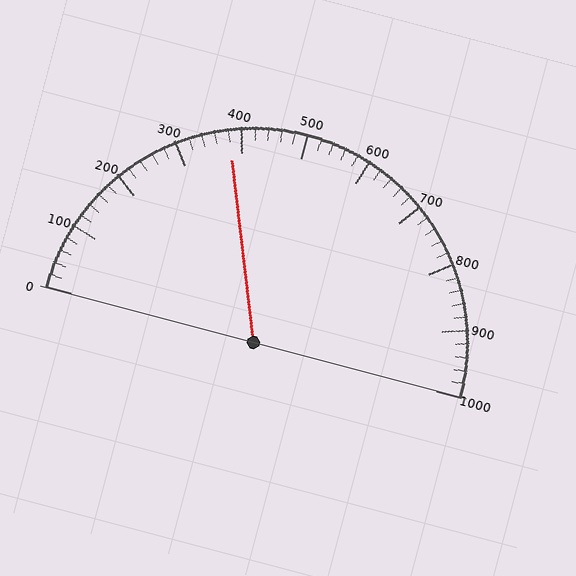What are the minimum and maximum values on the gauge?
The gauge ranges from 0 to 1000.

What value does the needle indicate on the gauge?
The needle indicates approximately 380.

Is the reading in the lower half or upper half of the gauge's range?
The reading is in the lower half of the range (0 to 1000).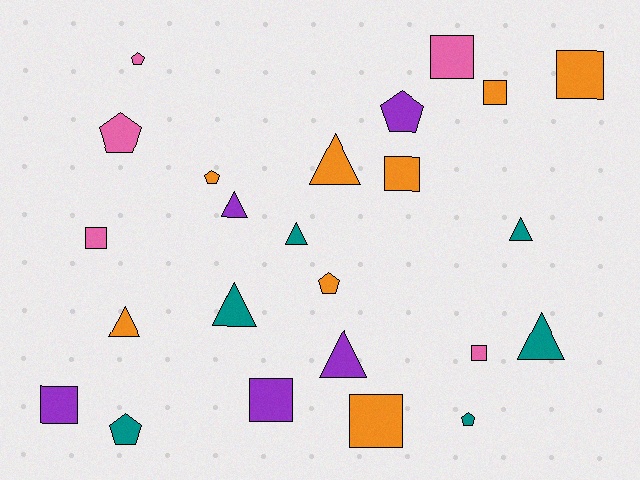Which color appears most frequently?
Orange, with 8 objects.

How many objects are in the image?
There are 24 objects.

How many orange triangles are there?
There are 2 orange triangles.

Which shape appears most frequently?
Square, with 9 objects.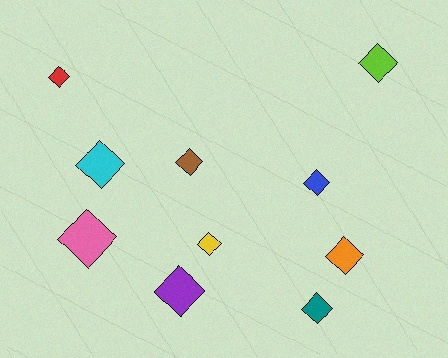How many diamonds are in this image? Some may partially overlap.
There are 10 diamonds.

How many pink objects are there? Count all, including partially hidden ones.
There is 1 pink object.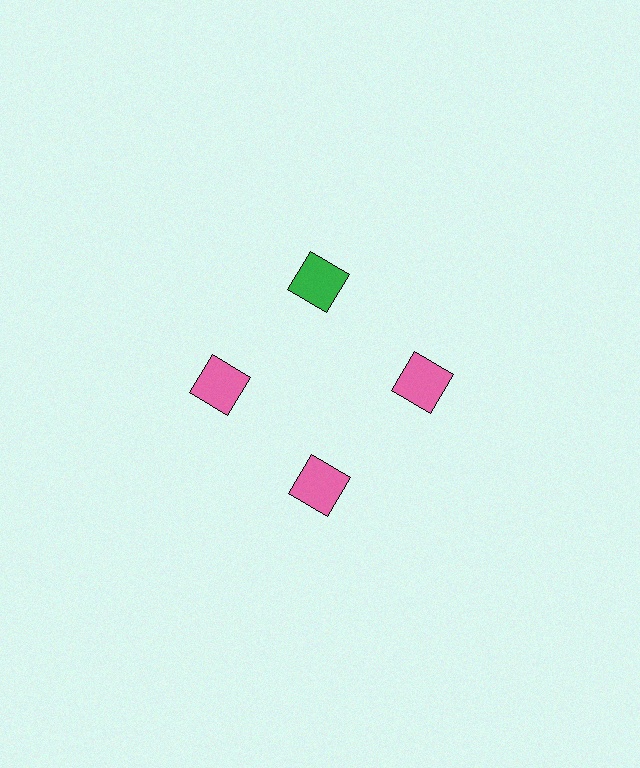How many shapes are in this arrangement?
There are 4 shapes arranged in a ring pattern.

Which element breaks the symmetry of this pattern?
The green square at roughly the 12 o'clock position breaks the symmetry. All other shapes are pink squares.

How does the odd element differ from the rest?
It has a different color: green instead of pink.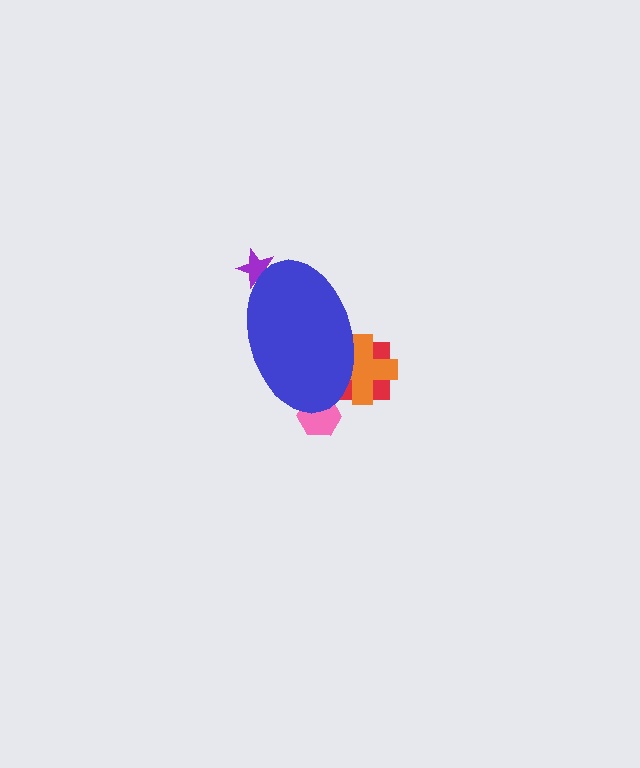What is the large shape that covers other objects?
A blue ellipse.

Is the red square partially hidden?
Yes, the red square is partially hidden behind the blue ellipse.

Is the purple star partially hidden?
Yes, the purple star is partially hidden behind the blue ellipse.